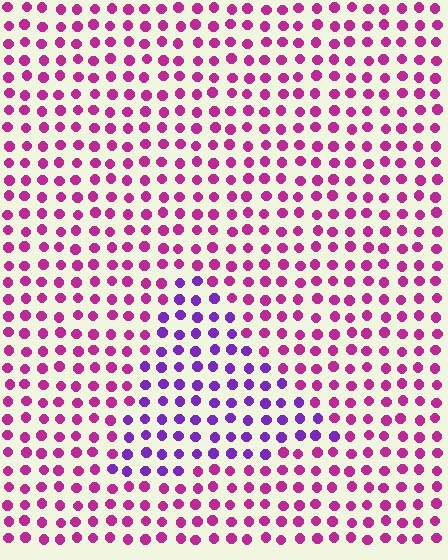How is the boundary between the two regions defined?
The boundary is defined purely by a slight shift in hue (about 43 degrees). Spacing, size, and orientation are identical on both sides.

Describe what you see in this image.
The image is filled with small magenta elements in a uniform arrangement. A triangle-shaped region is visible where the elements are tinted to a slightly different hue, forming a subtle color boundary.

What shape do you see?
I see a triangle.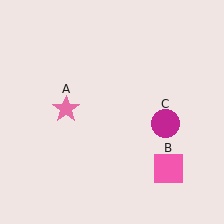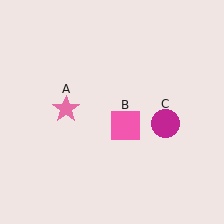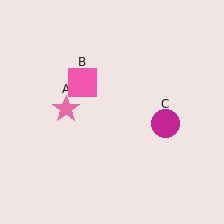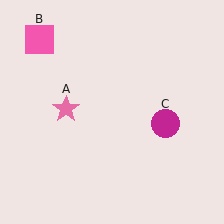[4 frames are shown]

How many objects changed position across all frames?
1 object changed position: pink square (object B).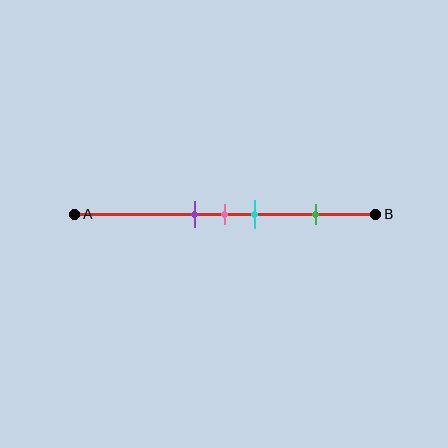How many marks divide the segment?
There are 4 marks dividing the segment.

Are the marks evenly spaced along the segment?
No, the marks are not evenly spaced.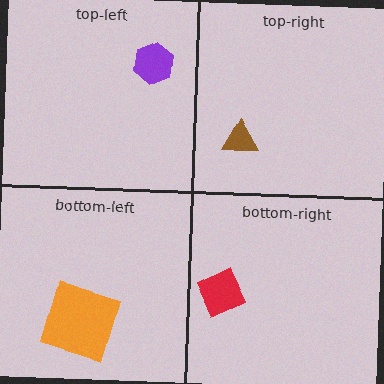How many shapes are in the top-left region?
1.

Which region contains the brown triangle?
The top-right region.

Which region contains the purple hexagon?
The top-left region.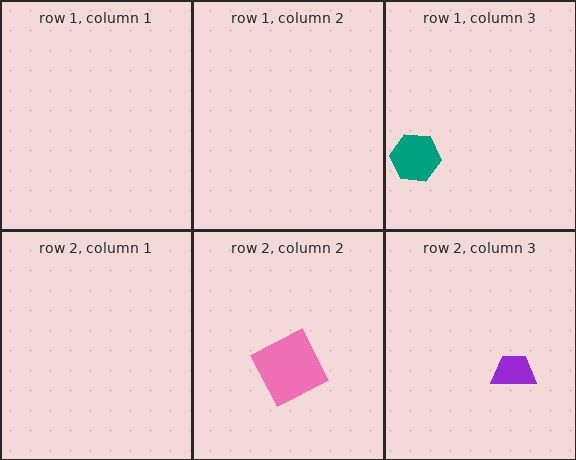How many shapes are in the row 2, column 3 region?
1.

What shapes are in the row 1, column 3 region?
The teal hexagon.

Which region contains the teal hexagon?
The row 1, column 3 region.